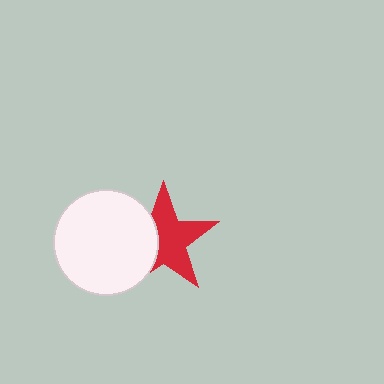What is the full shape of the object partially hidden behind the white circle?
The partially hidden object is a red star.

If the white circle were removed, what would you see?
You would see the complete red star.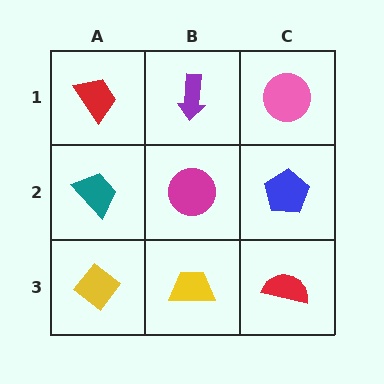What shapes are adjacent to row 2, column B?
A purple arrow (row 1, column B), a yellow trapezoid (row 3, column B), a teal trapezoid (row 2, column A), a blue pentagon (row 2, column C).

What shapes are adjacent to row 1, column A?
A teal trapezoid (row 2, column A), a purple arrow (row 1, column B).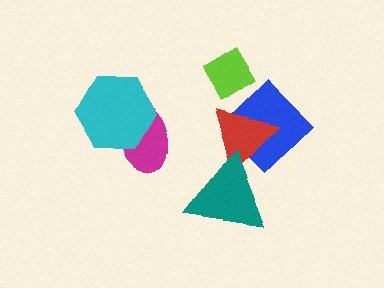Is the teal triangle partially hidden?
No, no other shape covers it.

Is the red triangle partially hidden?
Yes, it is partially covered by another shape.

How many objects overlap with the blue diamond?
3 objects overlap with the blue diamond.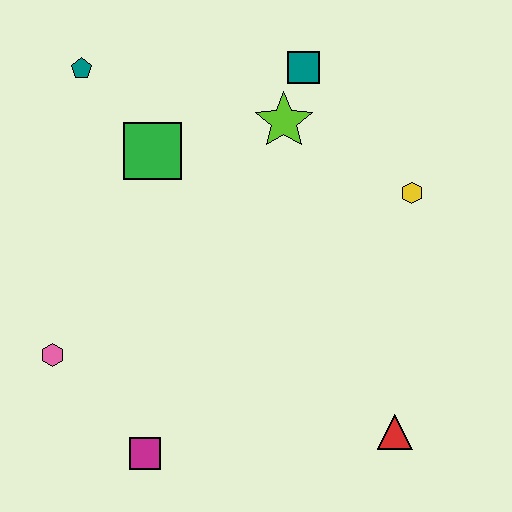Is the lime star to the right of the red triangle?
No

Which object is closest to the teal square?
The lime star is closest to the teal square.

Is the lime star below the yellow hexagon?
No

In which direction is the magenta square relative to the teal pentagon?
The magenta square is below the teal pentagon.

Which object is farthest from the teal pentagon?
The red triangle is farthest from the teal pentagon.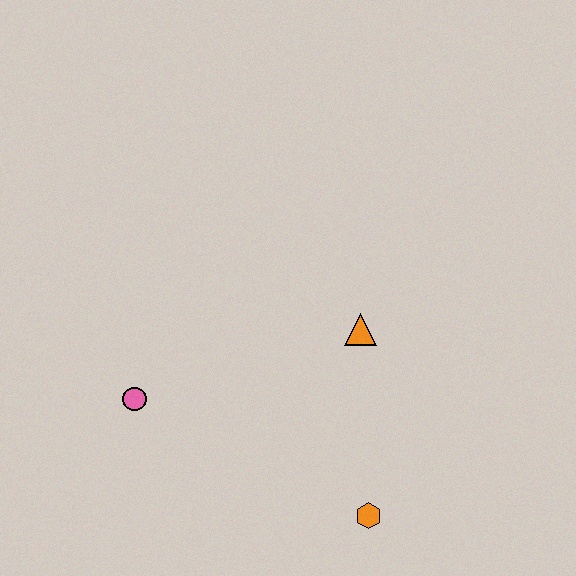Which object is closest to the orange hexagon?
The orange triangle is closest to the orange hexagon.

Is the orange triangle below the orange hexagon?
No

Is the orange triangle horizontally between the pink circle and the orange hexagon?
Yes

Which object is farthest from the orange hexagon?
The pink circle is farthest from the orange hexagon.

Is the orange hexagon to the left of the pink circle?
No